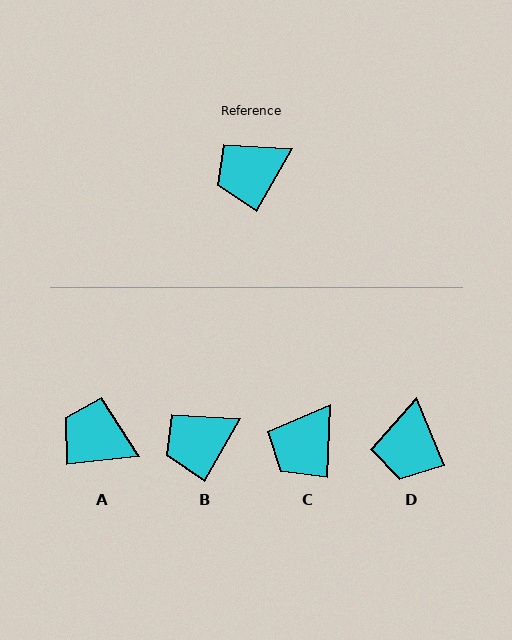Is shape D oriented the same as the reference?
No, it is off by about 52 degrees.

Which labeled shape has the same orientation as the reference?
B.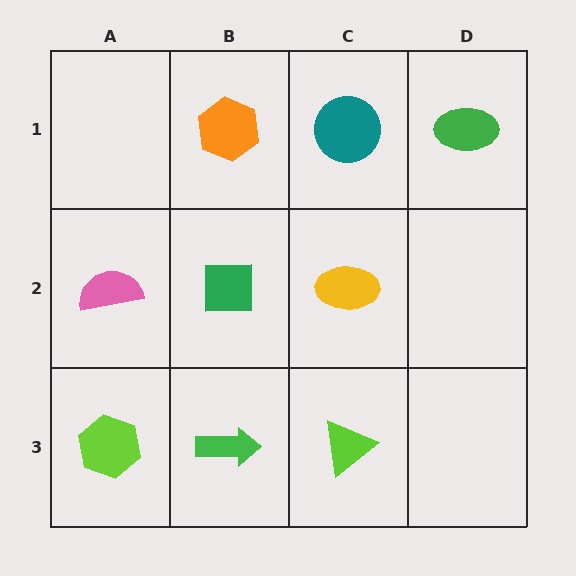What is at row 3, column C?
A lime triangle.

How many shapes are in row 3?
3 shapes.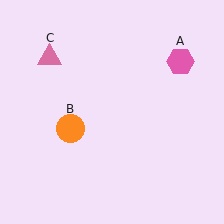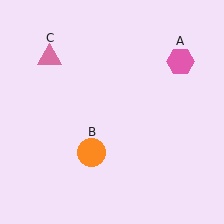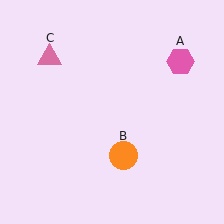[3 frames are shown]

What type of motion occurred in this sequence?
The orange circle (object B) rotated counterclockwise around the center of the scene.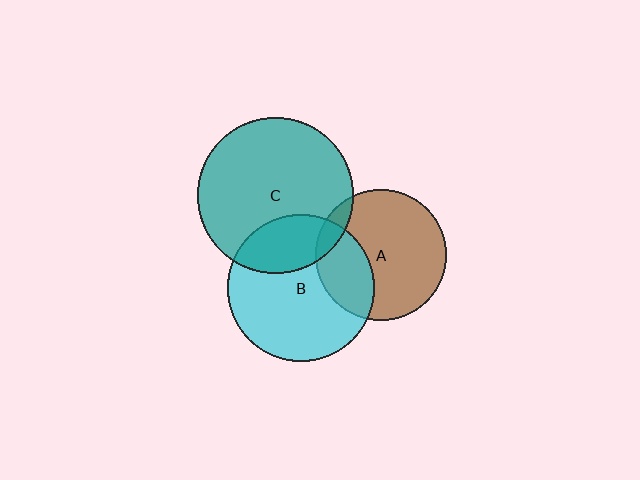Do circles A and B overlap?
Yes.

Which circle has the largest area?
Circle C (teal).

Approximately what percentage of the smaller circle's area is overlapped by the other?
Approximately 30%.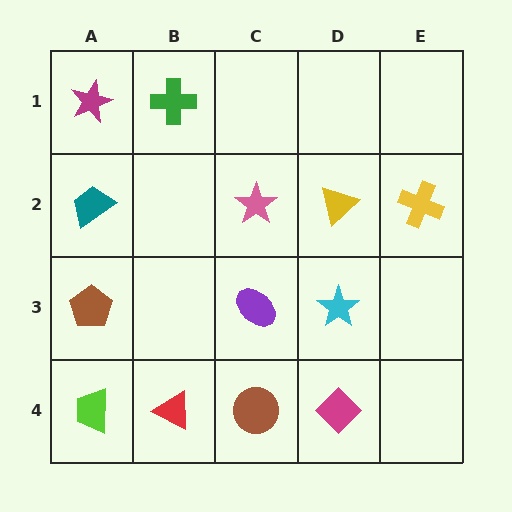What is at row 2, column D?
A yellow triangle.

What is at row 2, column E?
A yellow cross.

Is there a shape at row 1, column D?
No, that cell is empty.